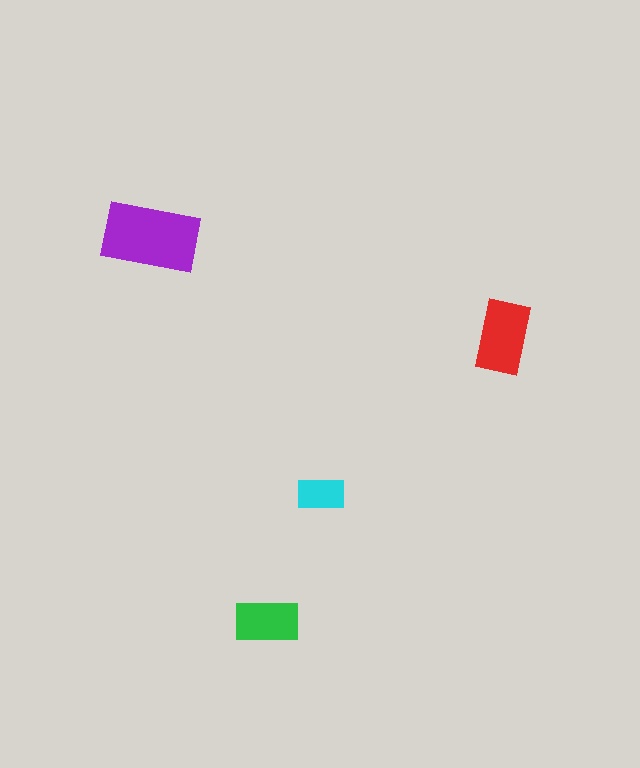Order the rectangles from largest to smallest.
the purple one, the red one, the green one, the cyan one.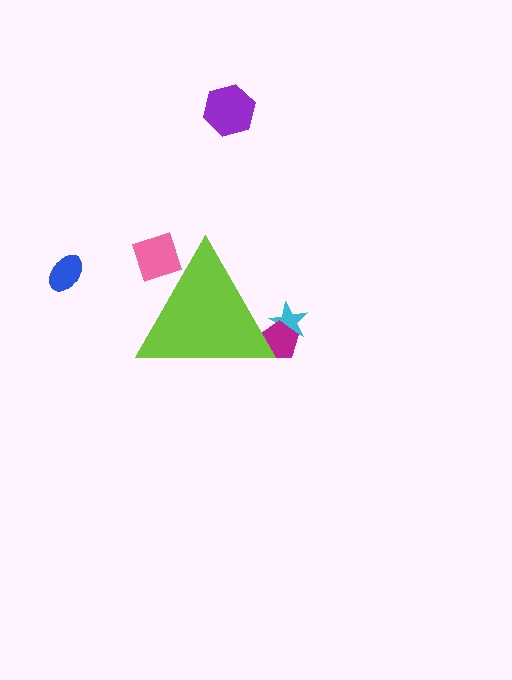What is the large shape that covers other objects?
A lime triangle.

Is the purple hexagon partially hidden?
No, the purple hexagon is fully visible.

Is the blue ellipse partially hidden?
No, the blue ellipse is fully visible.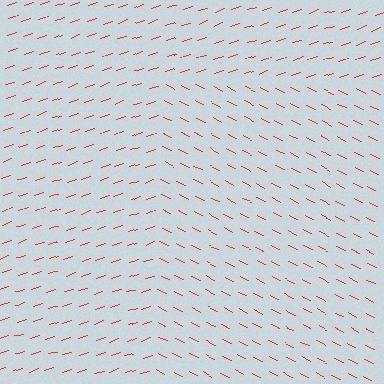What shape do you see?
I see a rectangle.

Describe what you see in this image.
The image is filled with small red line segments. A rectangle region in the image has lines oriented differently from the surrounding lines, creating a visible texture boundary.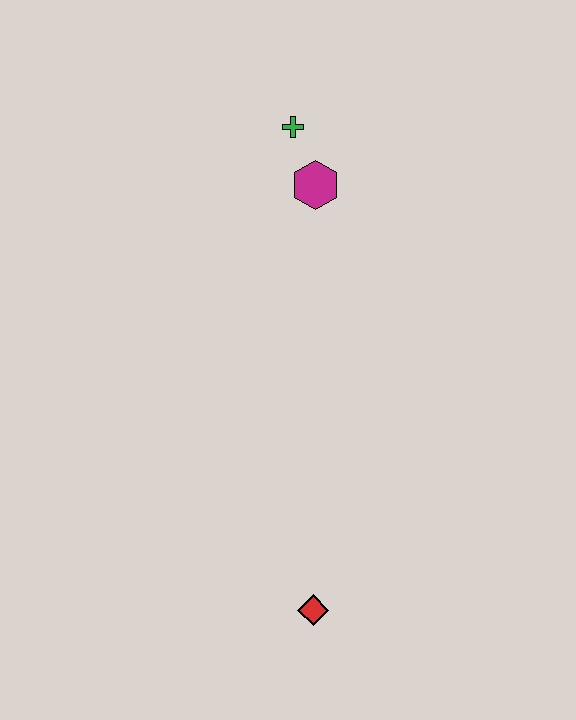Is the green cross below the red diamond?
No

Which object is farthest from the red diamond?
The green cross is farthest from the red diamond.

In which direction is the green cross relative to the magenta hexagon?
The green cross is above the magenta hexagon.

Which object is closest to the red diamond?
The magenta hexagon is closest to the red diamond.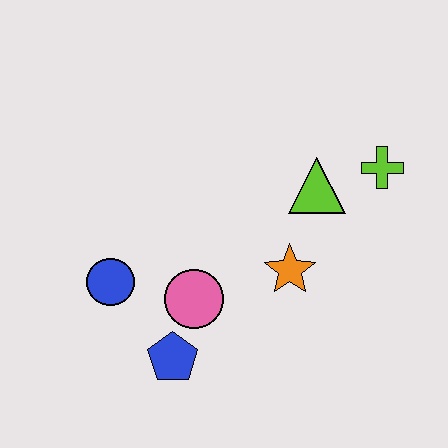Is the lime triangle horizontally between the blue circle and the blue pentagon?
No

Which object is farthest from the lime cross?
The blue circle is farthest from the lime cross.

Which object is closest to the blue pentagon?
The pink circle is closest to the blue pentagon.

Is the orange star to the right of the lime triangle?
No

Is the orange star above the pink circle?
Yes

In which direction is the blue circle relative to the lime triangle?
The blue circle is to the left of the lime triangle.